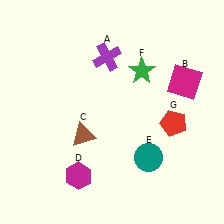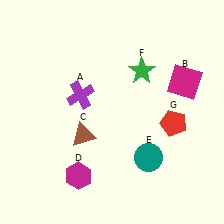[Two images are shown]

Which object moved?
The purple cross (A) moved down.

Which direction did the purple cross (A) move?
The purple cross (A) moved down.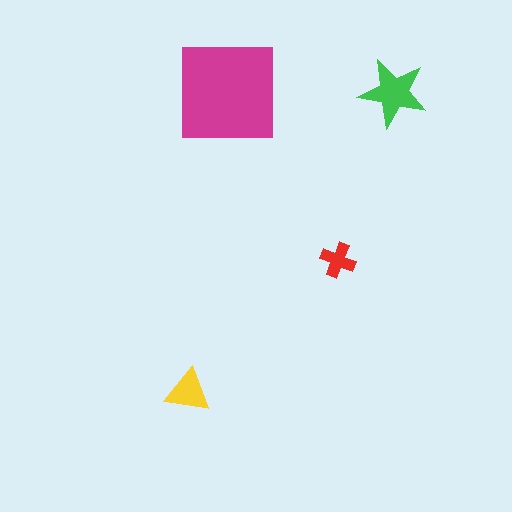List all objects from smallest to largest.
The red cross, the yellow triangle, the green star, the magenta square.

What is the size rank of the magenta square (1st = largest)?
1st.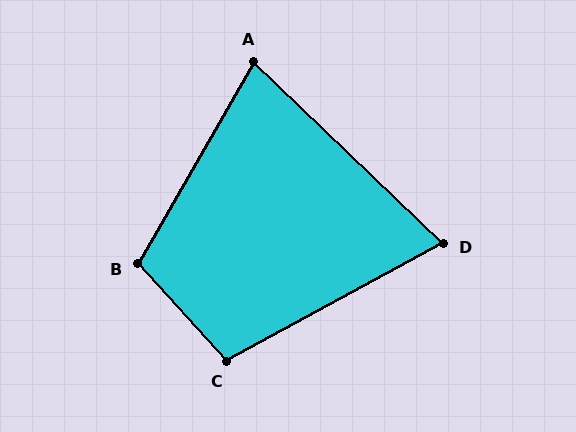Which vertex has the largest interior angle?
B, at approximately 108 degrees.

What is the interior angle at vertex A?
Approximately 76 degrees (acute).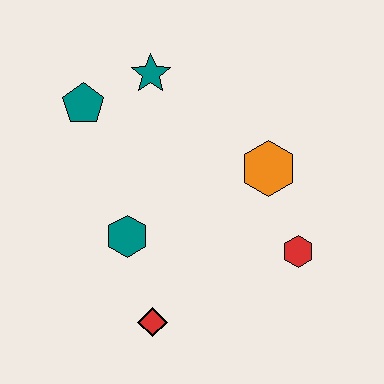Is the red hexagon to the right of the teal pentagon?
Yes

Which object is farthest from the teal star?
The red diamond is farthest from the teal star.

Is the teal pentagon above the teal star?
No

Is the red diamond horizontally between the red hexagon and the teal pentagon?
Yes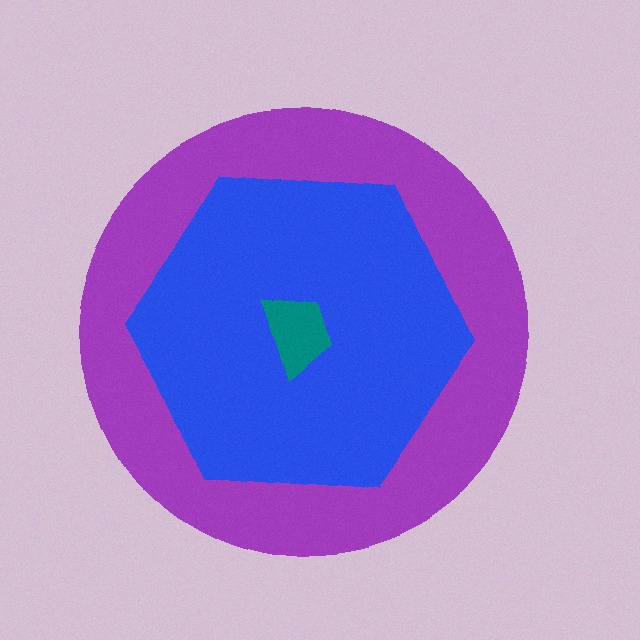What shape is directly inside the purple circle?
The blue hexagon.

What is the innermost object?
The teal trapezoid.